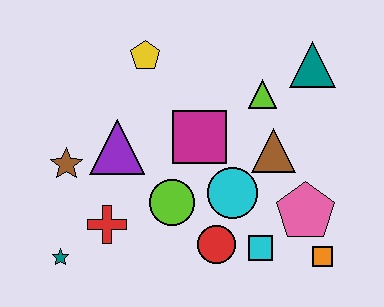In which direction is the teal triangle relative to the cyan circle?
The teal triangle is above the cyan circle.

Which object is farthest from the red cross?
The teal triangle is farthest from the red cross.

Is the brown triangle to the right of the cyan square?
Yes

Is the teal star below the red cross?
Yes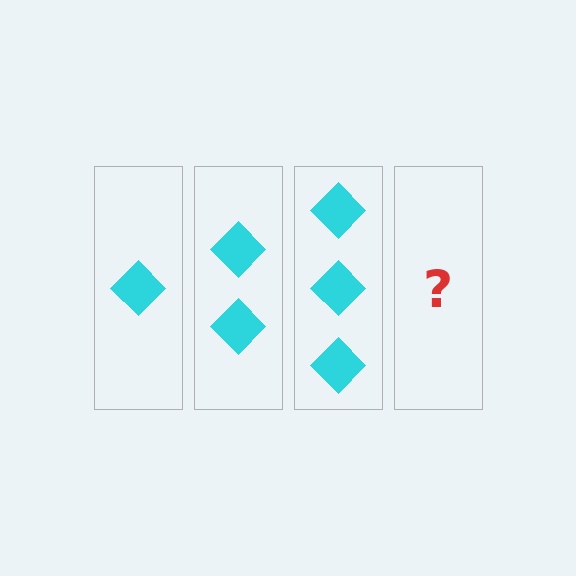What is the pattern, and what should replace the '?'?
The pattern is that each step adds one more diamond. The '?' should be 4 diamonds.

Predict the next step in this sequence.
The next step is 4 diamonds.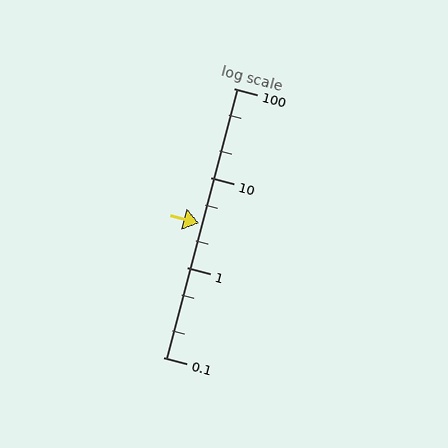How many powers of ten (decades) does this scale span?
The scale spans 3 decades, from 0.1 to 100.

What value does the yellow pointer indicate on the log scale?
The pointer indicates approximately 3.1.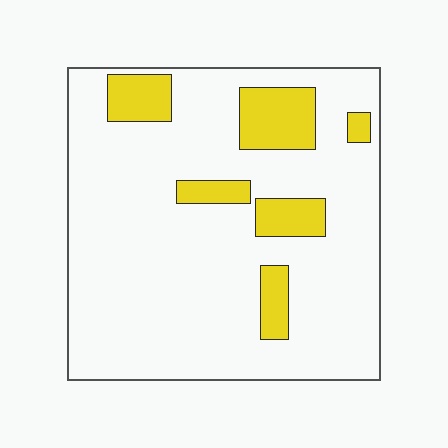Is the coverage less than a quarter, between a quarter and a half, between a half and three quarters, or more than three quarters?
Less than a quarter.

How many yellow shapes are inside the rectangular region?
6.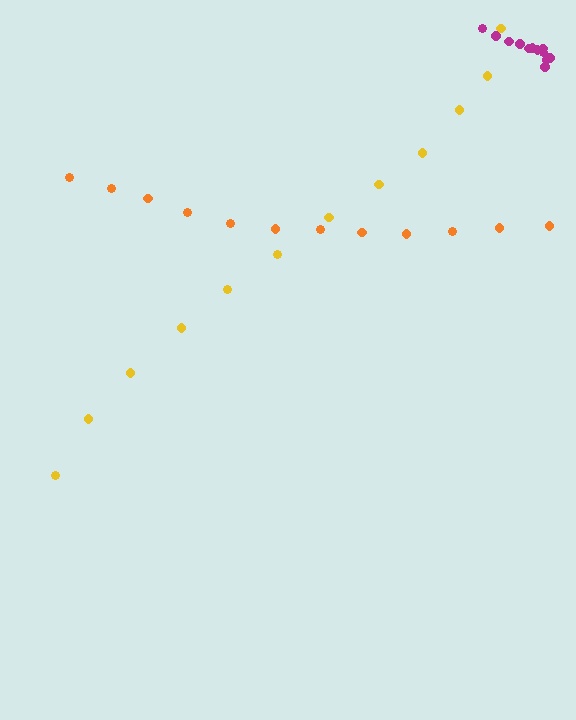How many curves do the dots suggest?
There are 3 distinct paths.